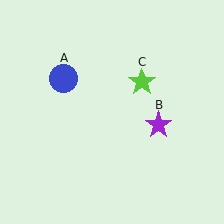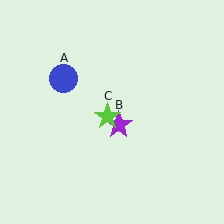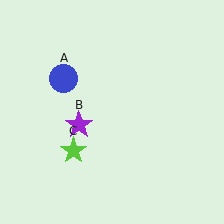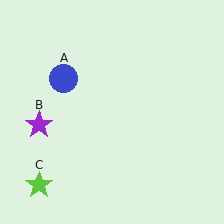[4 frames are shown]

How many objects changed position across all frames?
2 objects changed position: purple star (object B), lime star (object C).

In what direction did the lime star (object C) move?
The lime star (object C) moved down and to the left.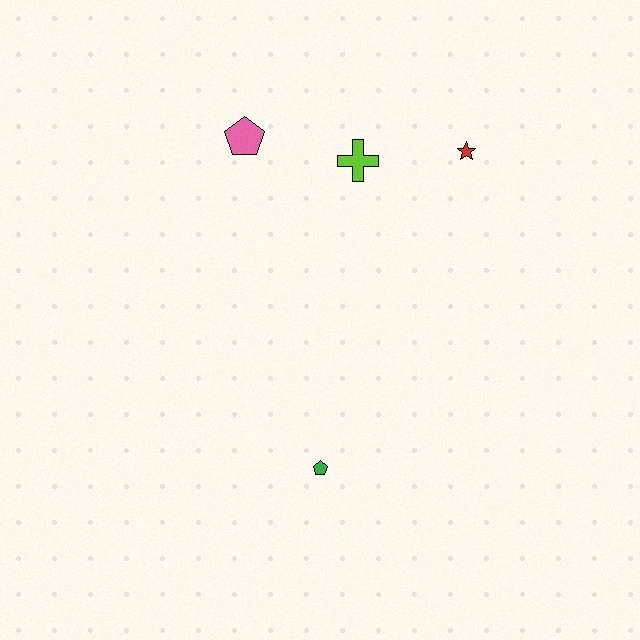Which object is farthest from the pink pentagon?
The green pentagon is farthest from the pink pentagon.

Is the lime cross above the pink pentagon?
No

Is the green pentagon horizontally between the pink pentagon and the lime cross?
Yes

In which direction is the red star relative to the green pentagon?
The red star is above the green pentagon.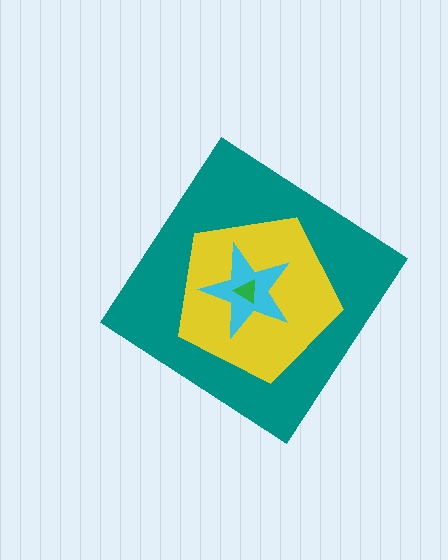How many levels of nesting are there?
4.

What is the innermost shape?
The green triangle.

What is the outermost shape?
The teal diamond.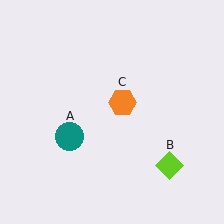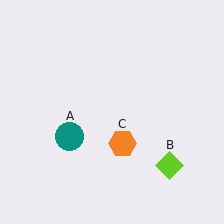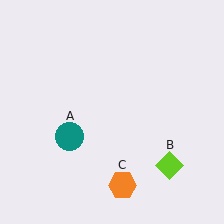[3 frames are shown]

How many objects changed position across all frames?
1 object changed position: orange hexagon (object C).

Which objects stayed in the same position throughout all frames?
Teal circle (object A) and lime diamond (object B) remained stationary.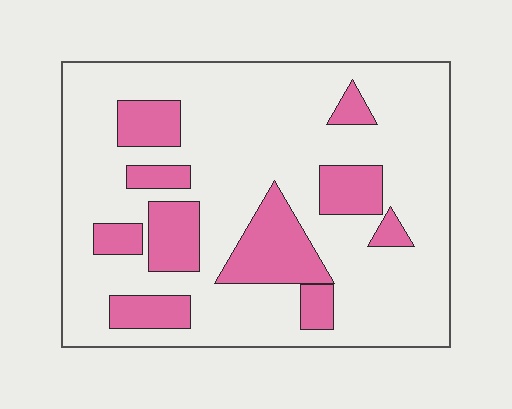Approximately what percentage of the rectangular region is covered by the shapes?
Approximately 25%.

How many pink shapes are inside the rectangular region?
10.